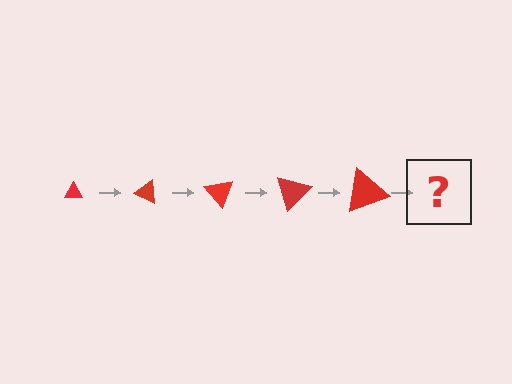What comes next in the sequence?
The next element should be a triangle, larger than the previous one and rotated 125 degrees from the start.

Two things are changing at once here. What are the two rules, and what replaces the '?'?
The two rules are that the triangle grows larger each step and it rotates 25 degrees each step. The '?' should be a triangle, larger than the previous one and rotated 125 degrees from the start.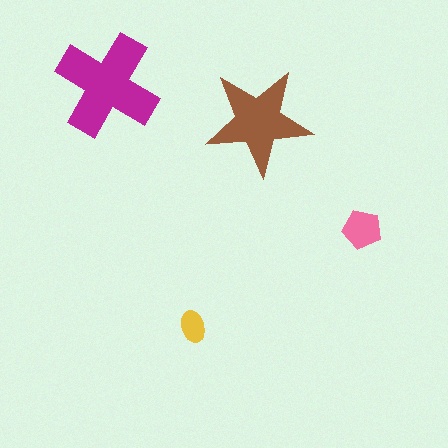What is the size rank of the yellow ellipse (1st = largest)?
4th.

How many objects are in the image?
There are 4 objects in the image.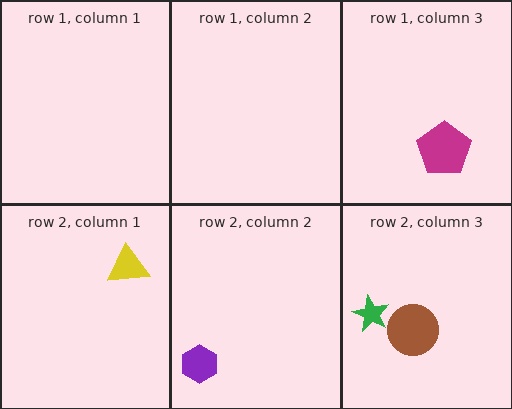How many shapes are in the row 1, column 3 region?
1.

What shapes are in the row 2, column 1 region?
The yellow triangle.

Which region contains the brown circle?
The row 2, column 3 region.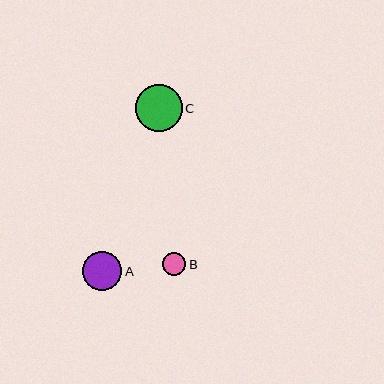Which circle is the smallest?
Circle B is the smallest with a size of approximately 23 pixels.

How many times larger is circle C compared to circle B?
Circle C is approximately 2.0 times the size of circle B.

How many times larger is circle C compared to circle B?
Circle C is approximately 2.0 times the size of circle B.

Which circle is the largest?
Circle C is the largest with a size of approximately 46 pixels.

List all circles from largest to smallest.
From largest to smallest: C, A, B.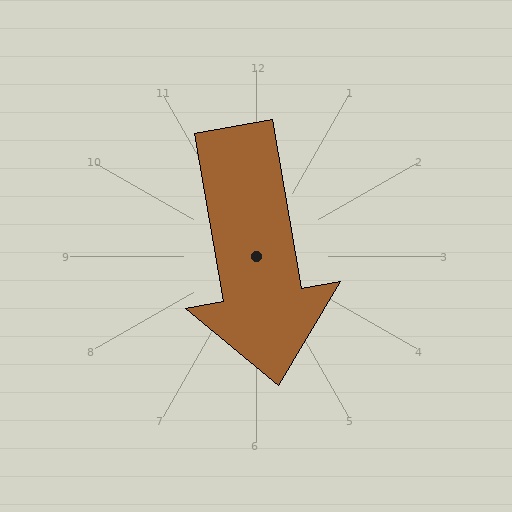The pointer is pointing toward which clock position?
Roughly 6 o'clock.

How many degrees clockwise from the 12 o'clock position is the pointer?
Approximately 170 degrees.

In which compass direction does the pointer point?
South.